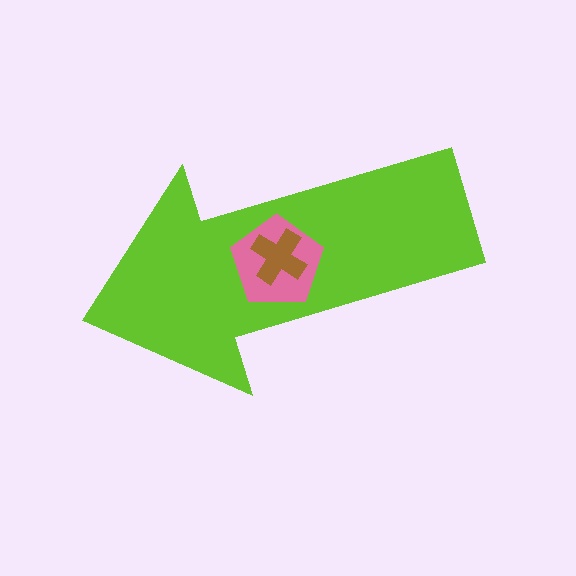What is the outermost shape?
The lime arrow.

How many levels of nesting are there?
3.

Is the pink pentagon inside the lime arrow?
Yes.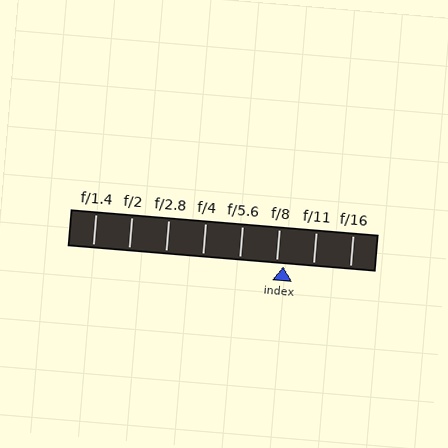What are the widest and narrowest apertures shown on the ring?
The widest aperture shown is f/1.4 and the narrowest is f/16.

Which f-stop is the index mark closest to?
The index mark is closest to f/8.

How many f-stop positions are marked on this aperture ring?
There are 8 f-stop positions marked.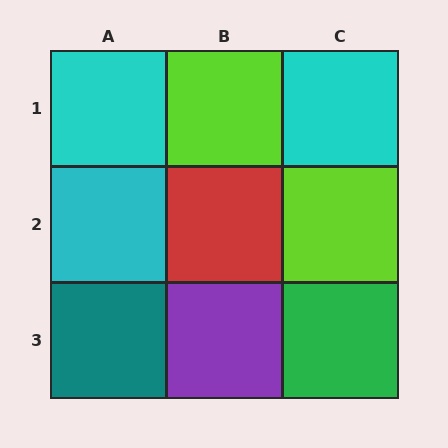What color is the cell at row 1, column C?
Cyan.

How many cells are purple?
1 cell is purple.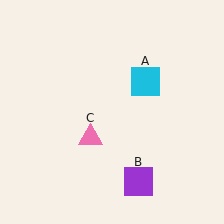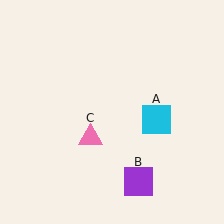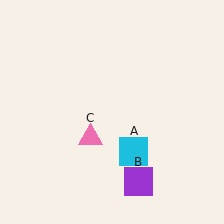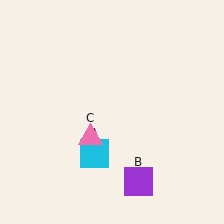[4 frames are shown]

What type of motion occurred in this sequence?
The cyan square (object A) rotated clockwise around the center of the scene.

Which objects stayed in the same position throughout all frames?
Purple square (object B) and pink triangle (object C) remained stationary.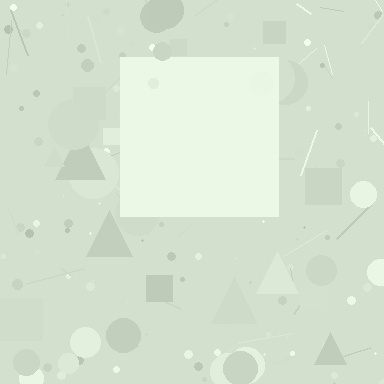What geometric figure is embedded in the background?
A square is embedded in the background.